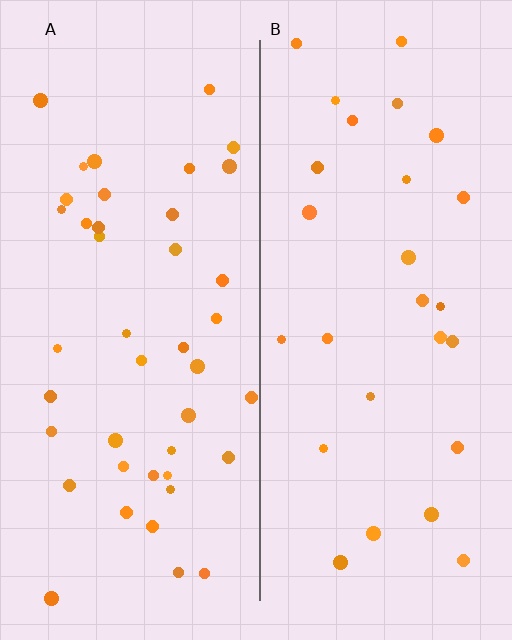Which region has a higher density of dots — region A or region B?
A (the left).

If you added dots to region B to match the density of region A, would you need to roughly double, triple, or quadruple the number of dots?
Approximately double.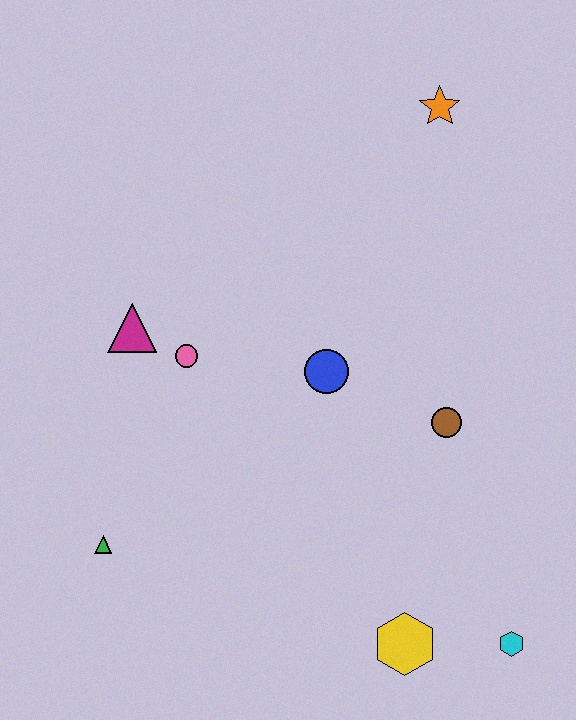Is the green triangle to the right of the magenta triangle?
No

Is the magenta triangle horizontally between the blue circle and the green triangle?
Yes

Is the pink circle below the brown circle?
No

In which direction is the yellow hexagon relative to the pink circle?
The yellow hexagon is below the pink circle.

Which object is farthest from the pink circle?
The cyan hexagon is farthest from the pink circle.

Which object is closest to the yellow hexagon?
The cyan hexagon is closest to the yellow hexagon.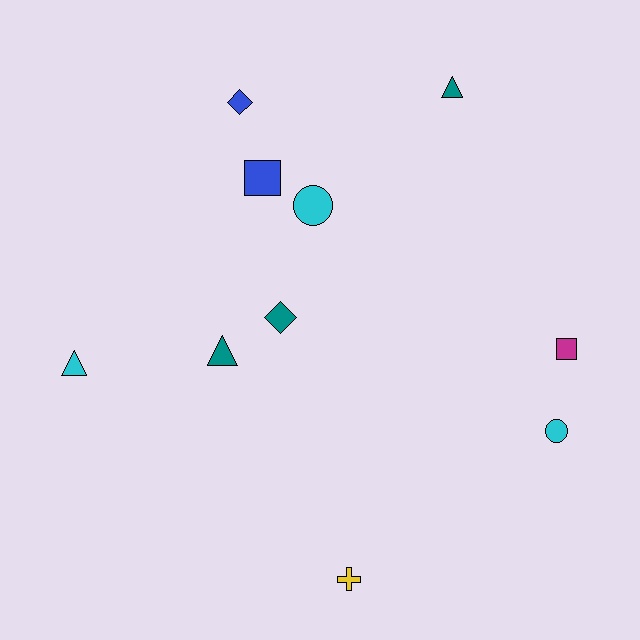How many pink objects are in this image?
There are no pink objects.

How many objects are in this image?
There are 10 objects.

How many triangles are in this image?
There are 3 triangles.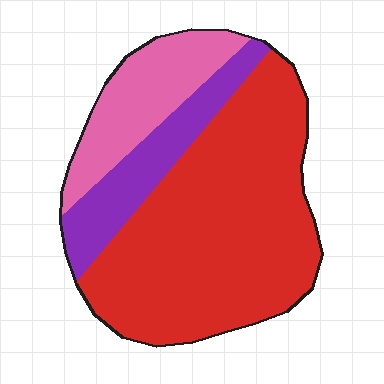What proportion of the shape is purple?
Purple takes up about one sixth (1/6) of the shape.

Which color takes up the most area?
Red, at roughly 65%.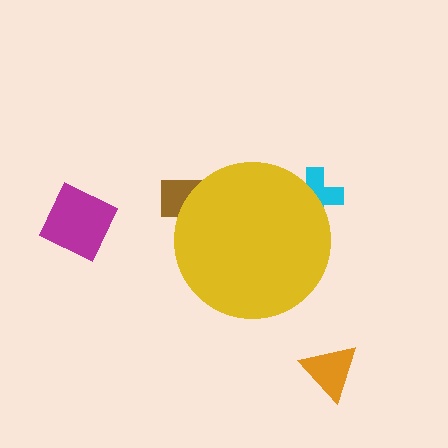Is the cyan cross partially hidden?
Yes, the cyan cross is partially hidden behind the yellow circle.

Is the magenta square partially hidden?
No, the magenta square is fully visible.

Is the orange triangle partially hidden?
No, the orange triangle is fully visible.